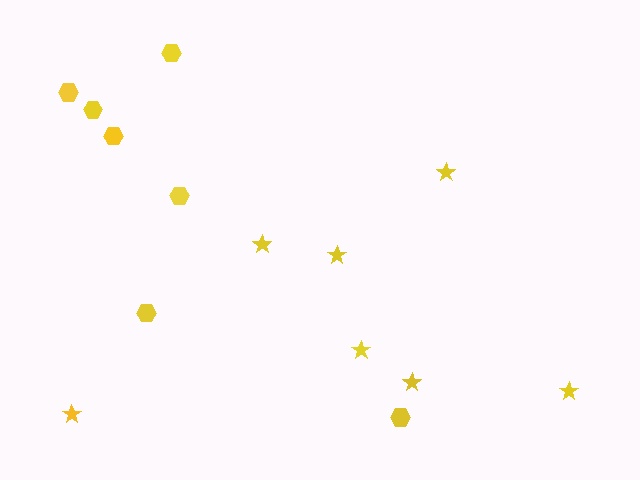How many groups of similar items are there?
There are 2 groups: one group of hexagons (7) and one group of stars (7).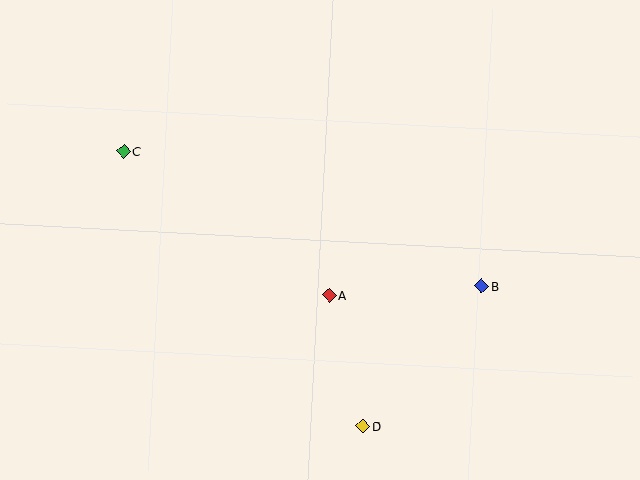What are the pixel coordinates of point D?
Point D is at (363, 426).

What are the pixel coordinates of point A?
Point A is at (329, 295).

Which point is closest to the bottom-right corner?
Point B is closest to the bottom-right corner.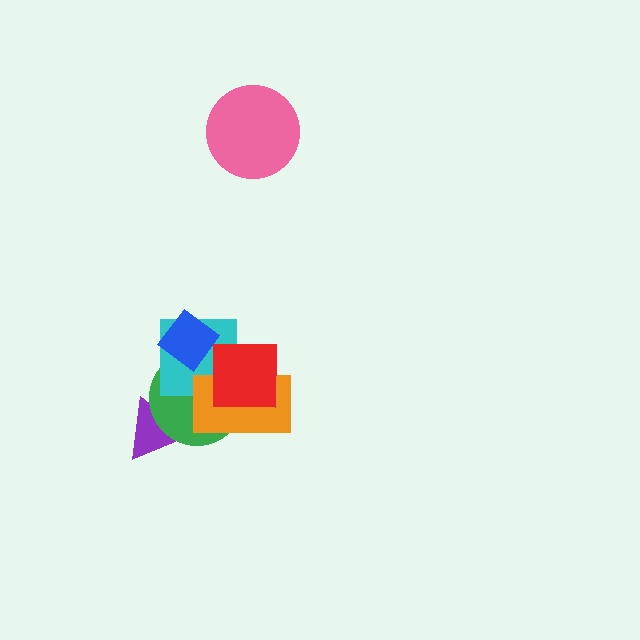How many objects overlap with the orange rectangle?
3 objects overlap with the orange rectangle.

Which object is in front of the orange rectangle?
The red square is in front of the orange rectangle.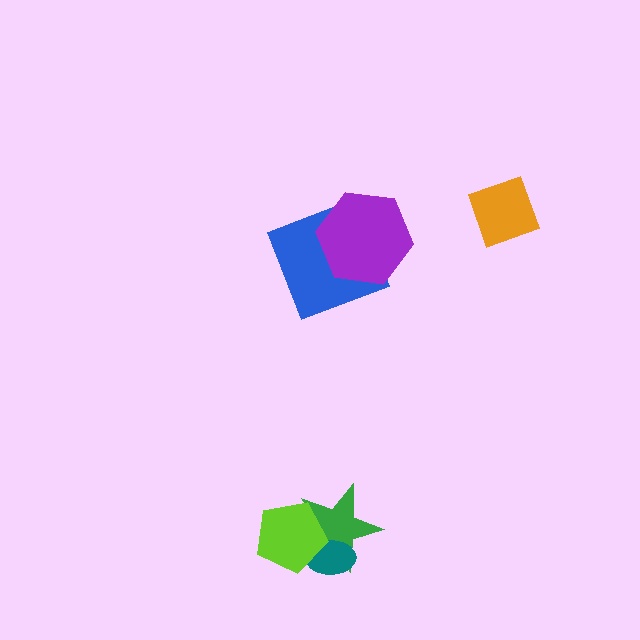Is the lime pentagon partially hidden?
No, no other shape covers it.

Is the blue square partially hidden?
Yes, it is partially covered by another shape.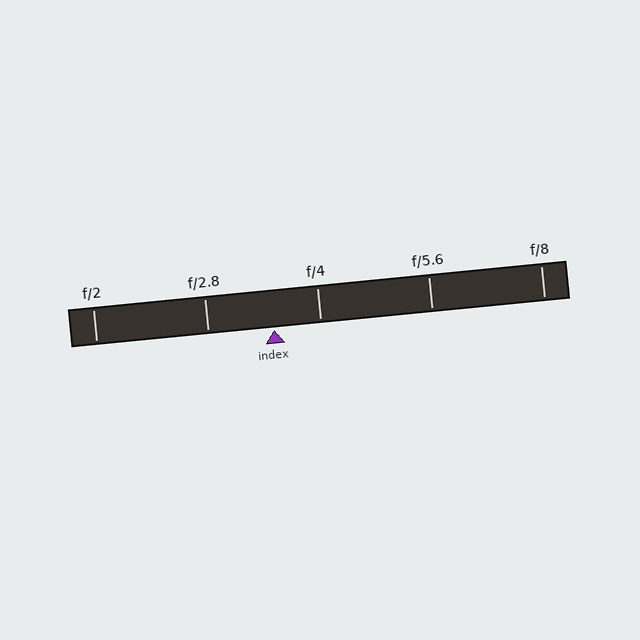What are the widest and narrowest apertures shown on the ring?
The widest aperture shown is f/2 and the narrowest is f/8.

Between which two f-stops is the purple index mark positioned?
The index mark is between f/2.8 and f/4.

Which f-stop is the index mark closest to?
The index mark is closest to f/4.